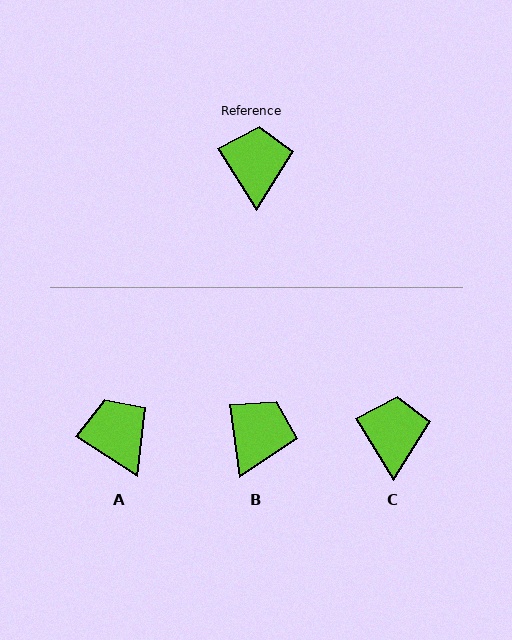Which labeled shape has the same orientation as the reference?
C.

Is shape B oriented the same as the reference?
No, it is off by about 24 degrees.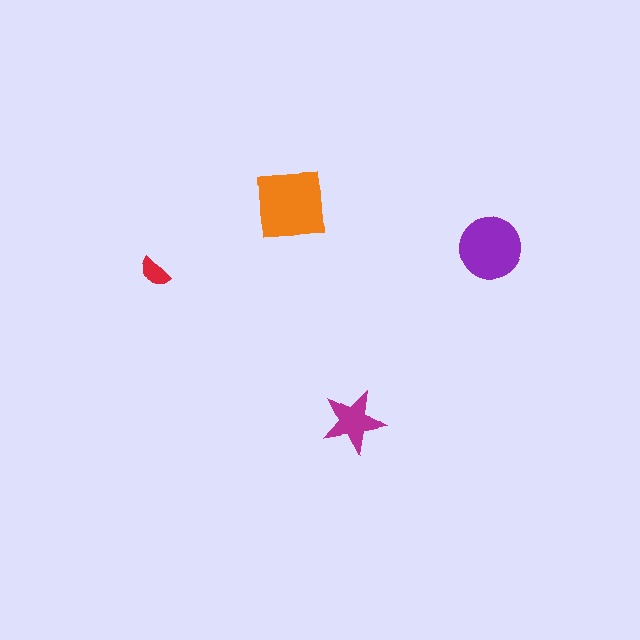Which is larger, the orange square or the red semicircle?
The orange square.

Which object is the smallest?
The red semicircle.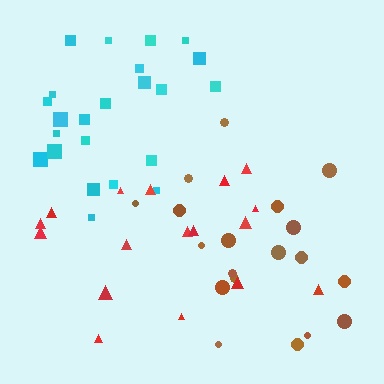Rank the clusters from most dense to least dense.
brown, cyan, red.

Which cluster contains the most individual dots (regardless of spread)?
Cyan (23).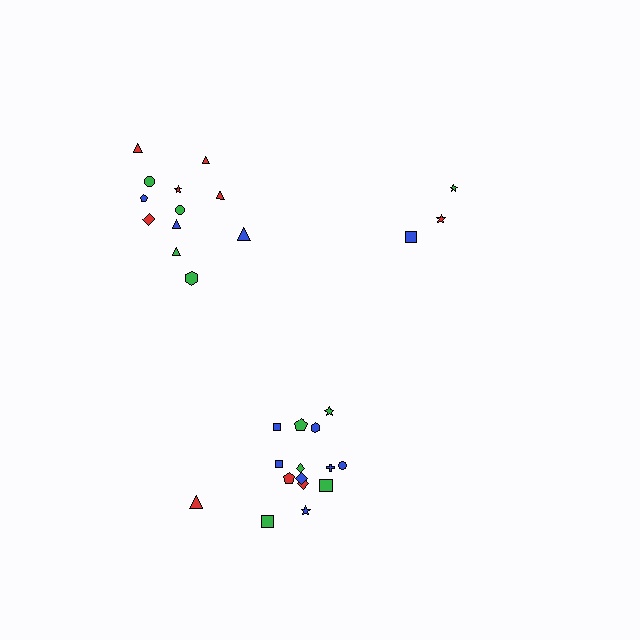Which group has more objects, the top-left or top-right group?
The top-left group.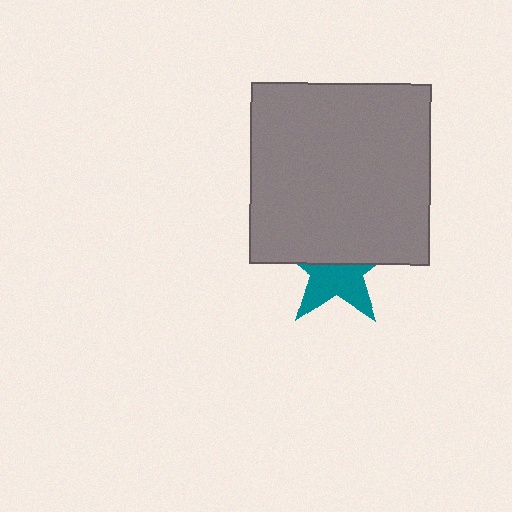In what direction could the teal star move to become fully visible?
The teal star could move down. That would shift it out from behind the gray square entirely.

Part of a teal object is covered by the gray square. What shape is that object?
It is a star.